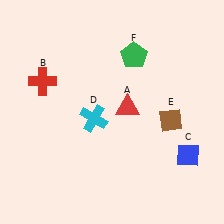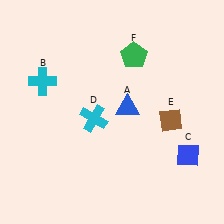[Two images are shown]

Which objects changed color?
A changed from red to blue. B changed from red to cyan.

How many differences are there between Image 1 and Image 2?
There are 2 differences between the two images.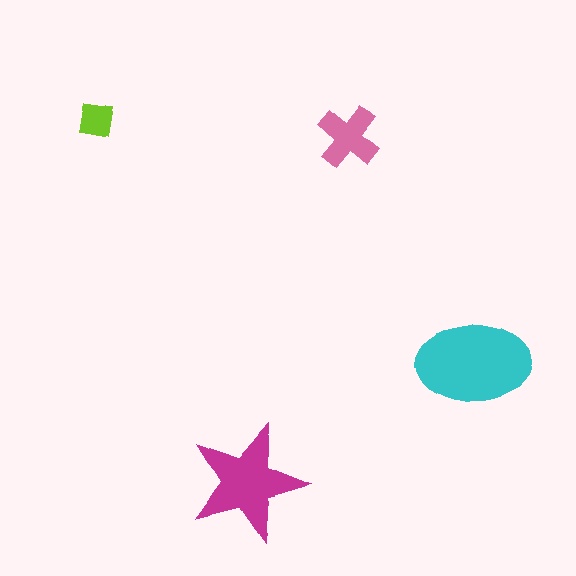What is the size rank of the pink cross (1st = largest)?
3rd.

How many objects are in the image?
There are 4 objects in the image.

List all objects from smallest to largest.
The lime square, the pink cross, the magenta star, the cyan ellipse.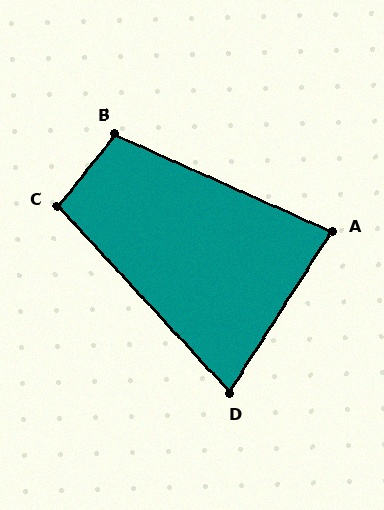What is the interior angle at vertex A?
Approximately 81 degrees (acute).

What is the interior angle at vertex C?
Approximately 99 degrees (obtuse).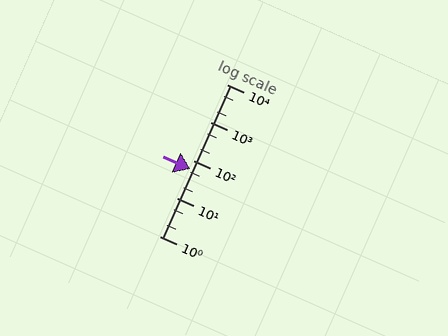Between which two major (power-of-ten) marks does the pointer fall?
The pointer is between 10 and 100.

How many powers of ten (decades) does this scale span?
The scale spans 4 decades, from 1 to 10000.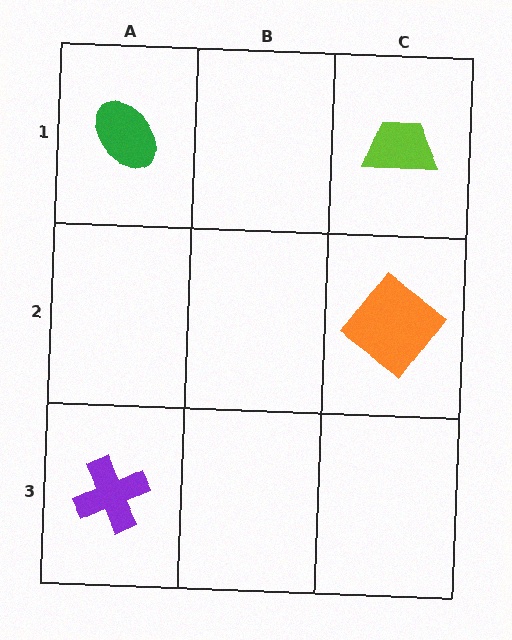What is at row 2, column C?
An orange diamond.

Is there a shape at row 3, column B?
No, that cell is empty.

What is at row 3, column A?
A purple cross.